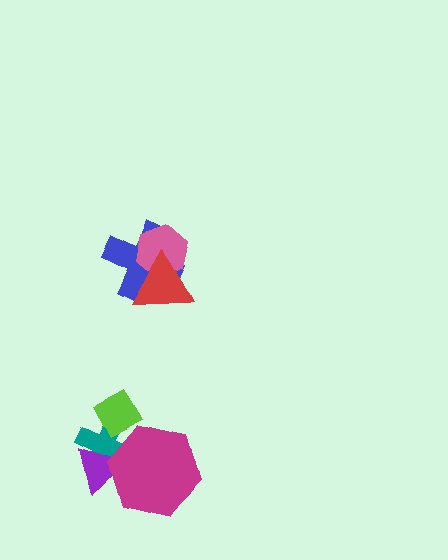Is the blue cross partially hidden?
Yes, it is partially covered by another shape.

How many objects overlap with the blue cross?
2 objects overlap with the blue cross.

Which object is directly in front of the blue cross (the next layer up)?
The pink hexagon is directly in front of the blue cross.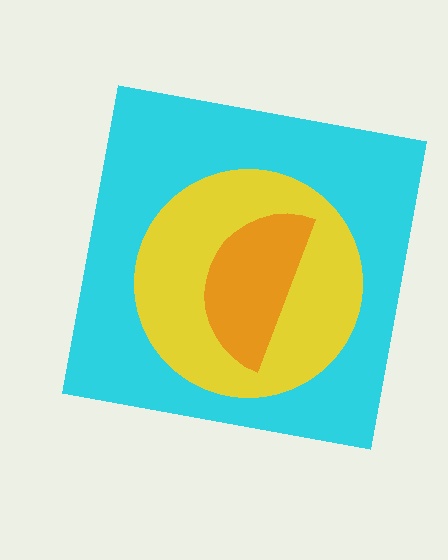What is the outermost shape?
The cyan square.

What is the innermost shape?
The orange semicircle.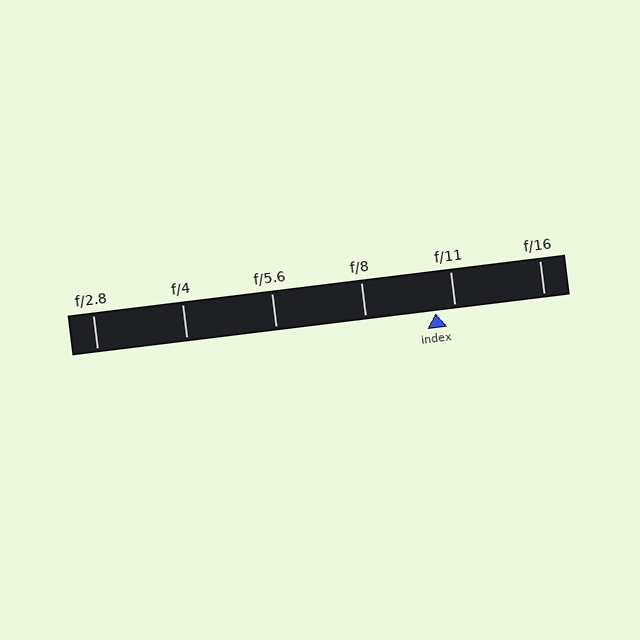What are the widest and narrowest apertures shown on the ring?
The widest aperture shown is f/2.8 and the narrowest is f/16.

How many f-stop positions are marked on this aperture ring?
There are 6 f-stop positions marked.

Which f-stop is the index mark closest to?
The index mark is closest to f/11.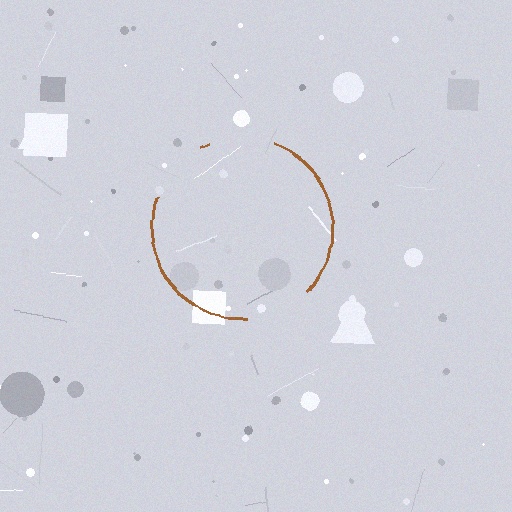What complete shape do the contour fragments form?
The contour fragments form a circle.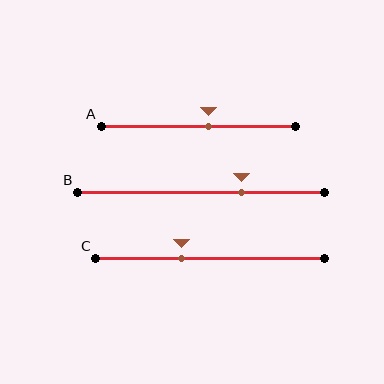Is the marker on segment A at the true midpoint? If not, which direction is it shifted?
No, the marker on segment A is shifted to the right by about 5% of the segment length.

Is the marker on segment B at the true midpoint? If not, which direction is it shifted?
No, the marker on segment B is shifted to the right by about 17% of the segment length.